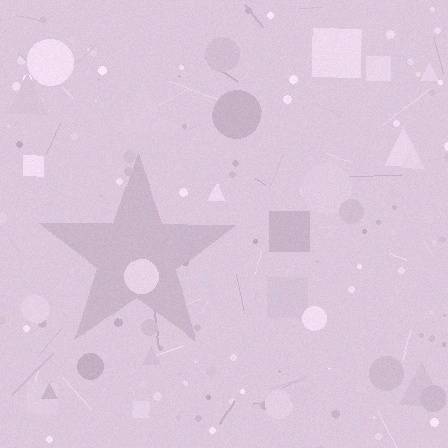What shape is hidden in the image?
A star is hidden in the image.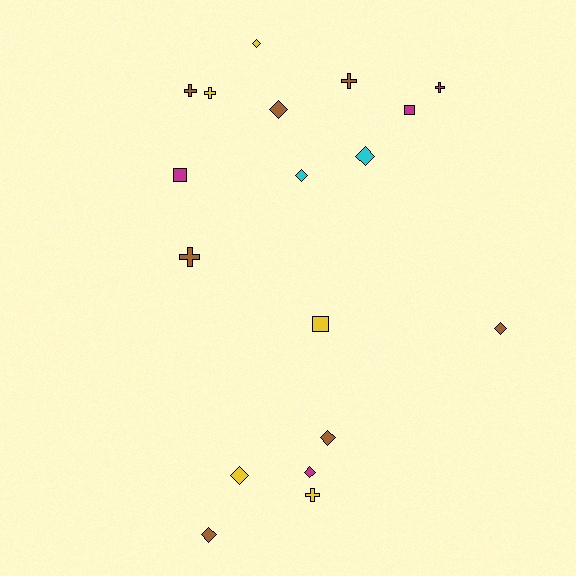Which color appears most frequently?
Brown, with 7 objects.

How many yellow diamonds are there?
There are 2 yellow diamonds.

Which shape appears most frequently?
Diamond, with 9 objects.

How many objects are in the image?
There are 18 objects.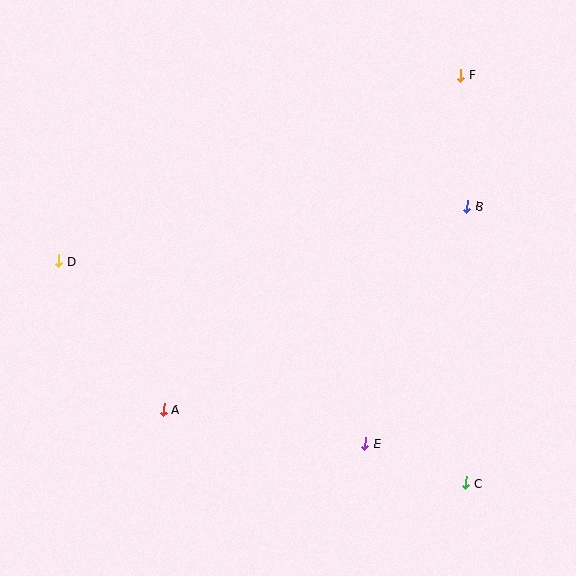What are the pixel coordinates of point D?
Point D is at (58, 261).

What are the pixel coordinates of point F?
Point F is at (461, 75).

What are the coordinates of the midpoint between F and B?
The midpoint between F and B is at (464, 141).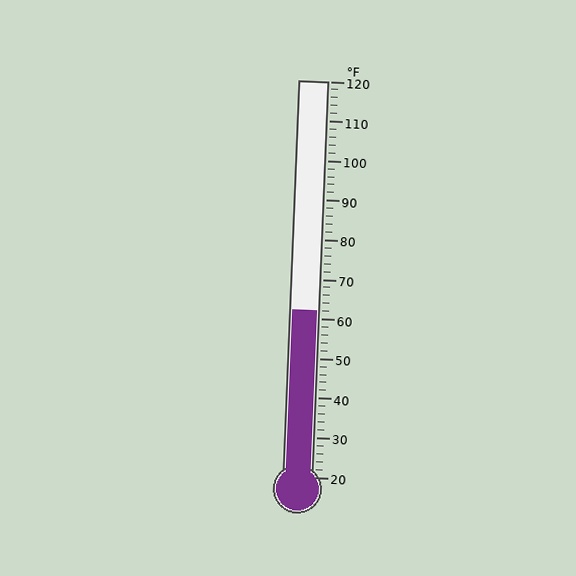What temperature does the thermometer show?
The thermometer shows approximately 62°F.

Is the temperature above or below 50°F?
The temperature is above 50°F.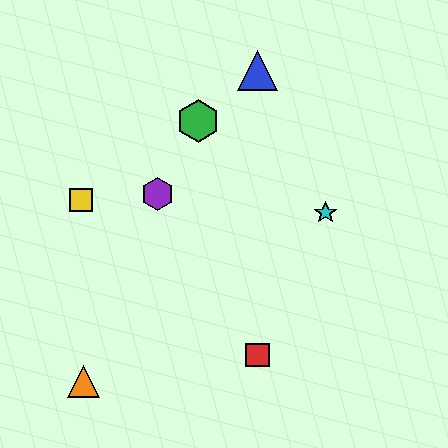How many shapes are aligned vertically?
2 shapes (the red square, the blue triangle) are aligned vertically.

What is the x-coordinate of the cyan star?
The cyan star is at x≈326.